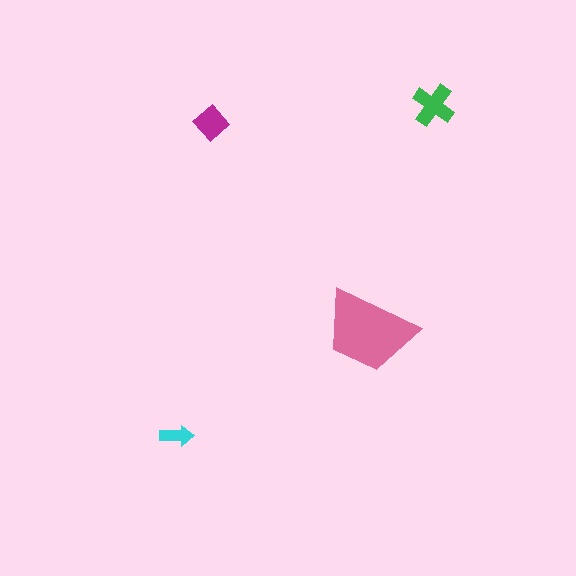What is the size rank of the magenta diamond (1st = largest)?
3rd.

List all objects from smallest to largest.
The cyan arrow, the magenta diamond, the green cross, the pink trapezoid.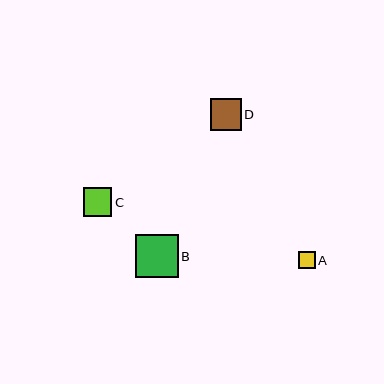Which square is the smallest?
Square A is the smallest with a size of approximately 17 pixels.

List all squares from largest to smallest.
From largest to smallest: B, D, C, A.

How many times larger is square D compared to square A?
Square D is approximately 1.8 times the size of square A.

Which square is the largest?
Square B is the largest with a size of approximately 43 pixels.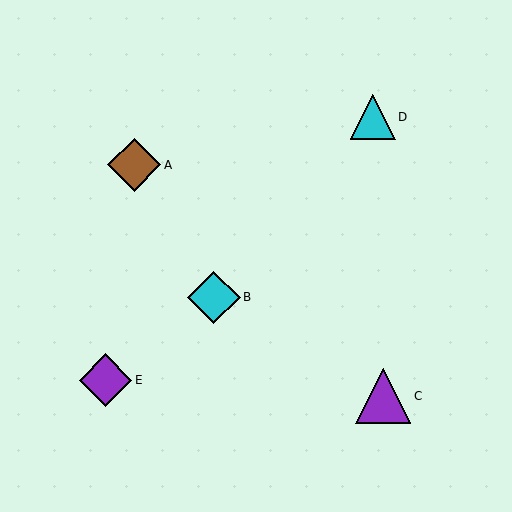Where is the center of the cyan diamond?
The center of the cyan diamond is at (214, 297).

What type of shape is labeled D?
Shape D is a cyan triangle.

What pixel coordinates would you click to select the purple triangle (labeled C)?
Click at (383, 396) to select the purple triangle C.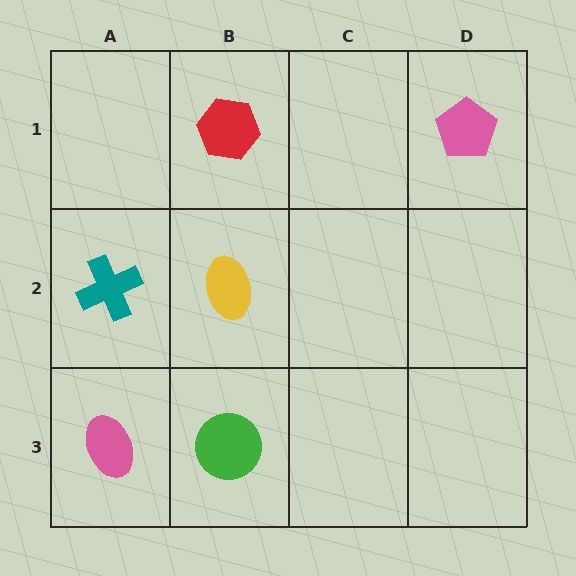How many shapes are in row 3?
2 shapes.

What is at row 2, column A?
A teal cross.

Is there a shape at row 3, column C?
No, that cell is empty.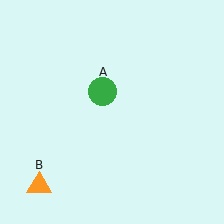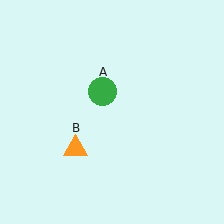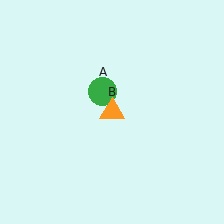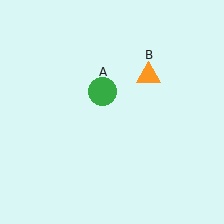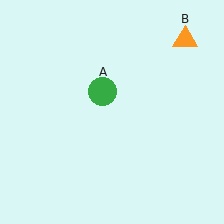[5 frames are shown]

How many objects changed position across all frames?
1 object changed position: orange triangle (object B).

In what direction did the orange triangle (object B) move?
The orange triangle (object B) moved up and to the right.